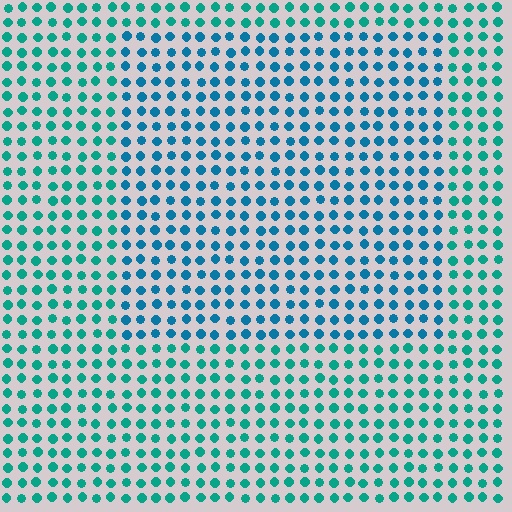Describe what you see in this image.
The image is filled with small teal elements in a uniform arrangement. A rectangle-shaped region is visible where the elements are tinted to a slightly different hue, forming a subtle color boundary.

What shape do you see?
I see a rectangle.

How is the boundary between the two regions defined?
The boundary is defined purely by a slight shift in hue (about 27 degrees). Spacing, size, and orientation are identical on both sides.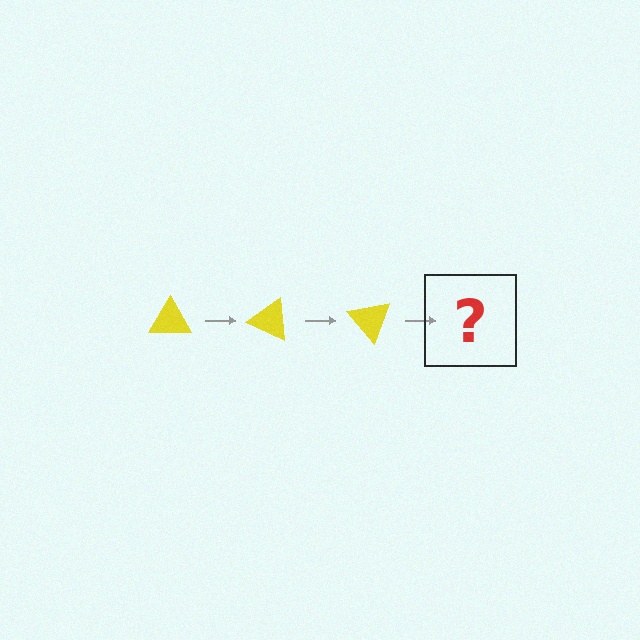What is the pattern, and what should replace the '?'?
The pattern is that the triangle rotates 25 degrees each step. The '?' should be a yellow triangle rotated 75 degrees.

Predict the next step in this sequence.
The next step is a yellow triangle rotated 75 degrees.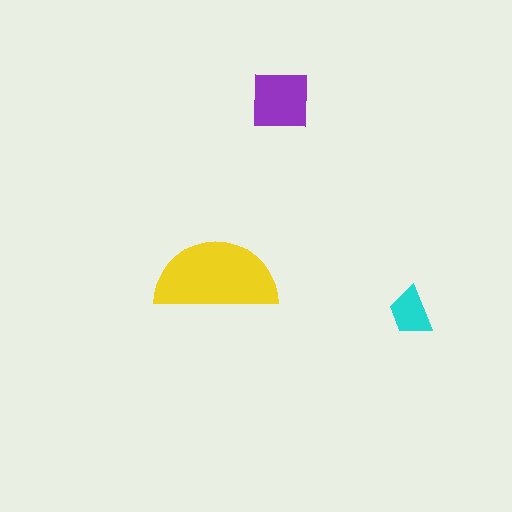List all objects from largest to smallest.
The yellow semicircle, the purple square, the cyan trapezoid.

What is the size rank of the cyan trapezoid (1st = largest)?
3rd.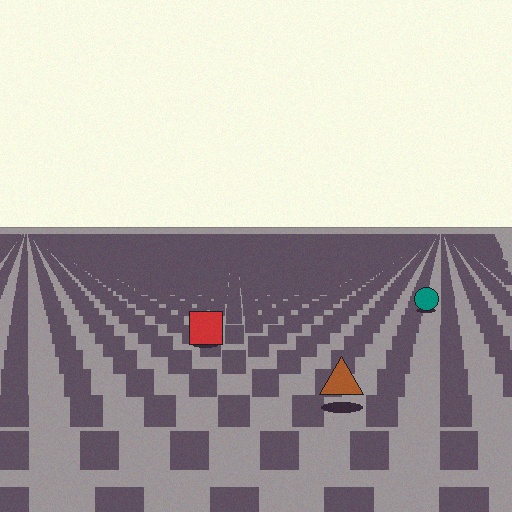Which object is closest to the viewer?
The brown triangle is closest. The texture marks near it are larger and more spread out.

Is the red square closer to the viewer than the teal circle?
Yes. The red square is closer — you can tell from the texture gradient: the ground texture is coarser near it.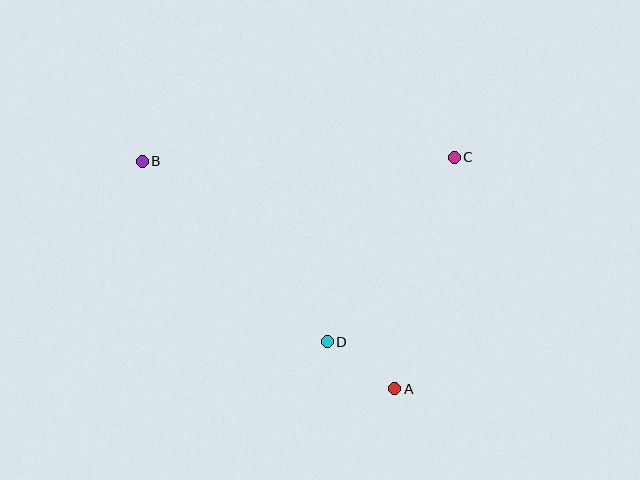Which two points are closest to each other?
Points A and D are closest to each other.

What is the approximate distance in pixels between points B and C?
The distance between B and C is approximately 312 pixels.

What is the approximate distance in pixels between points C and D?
The distance between C and D is approximately 224 pixels.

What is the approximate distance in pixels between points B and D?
The distance between B and D is approximately 259 pixels.